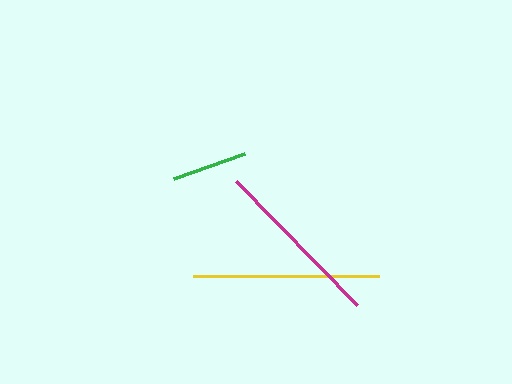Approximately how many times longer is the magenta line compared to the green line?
The magenta line is approximately 2.3 times the length of the green line.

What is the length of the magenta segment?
The magenta segment is approximately 173 pixels long.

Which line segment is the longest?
The yellow line is the longest at approximately 185 pixels.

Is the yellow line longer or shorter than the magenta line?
The yellow line is longer than the magenta line.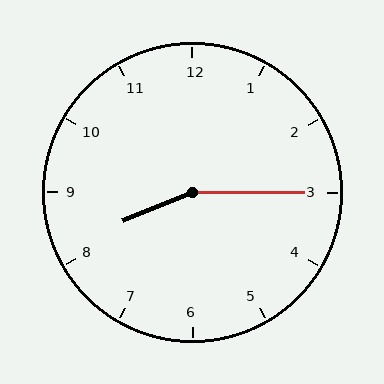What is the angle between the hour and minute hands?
Approximately 158 degrees.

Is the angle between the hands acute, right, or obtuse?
It is obtuse.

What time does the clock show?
8:15.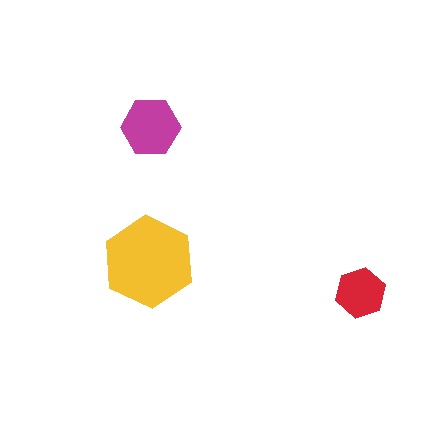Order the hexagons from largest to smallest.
the yellow one, the magenta one, the red one.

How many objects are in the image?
There are 3 objects in the image.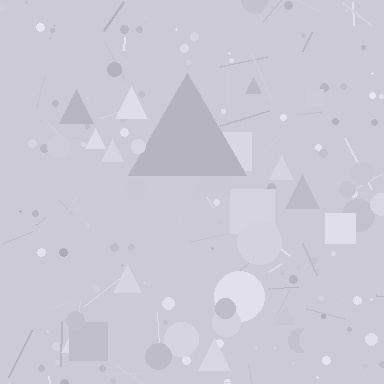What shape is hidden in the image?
A triangle is hidden in the image.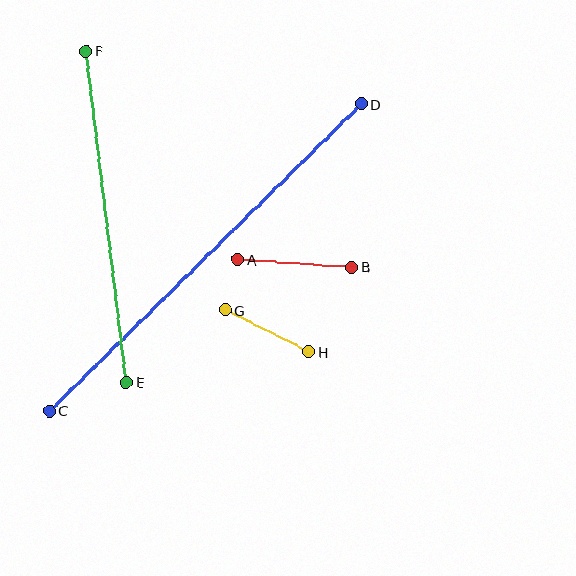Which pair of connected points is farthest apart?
Points C and D are farthest apart.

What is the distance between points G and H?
The distance is approximately 93 pixels.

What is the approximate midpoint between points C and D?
The midpoint is at approximately (205, 257) pixels.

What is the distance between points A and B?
The distance is approximately 114 pixels.